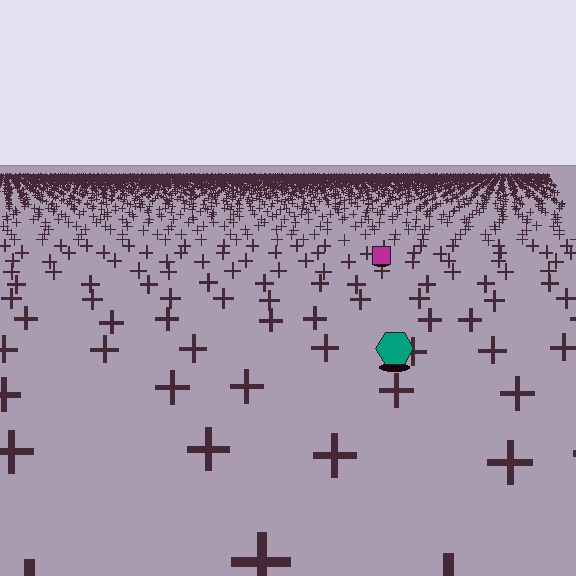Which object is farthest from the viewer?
The magenta square is farthest from the viewer. It appears smaller and the ground texture around it is denser.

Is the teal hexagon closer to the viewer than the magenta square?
Yes. The teal hexagon is closer — you can tell from the texture gradient: the ground texture is coarser near it.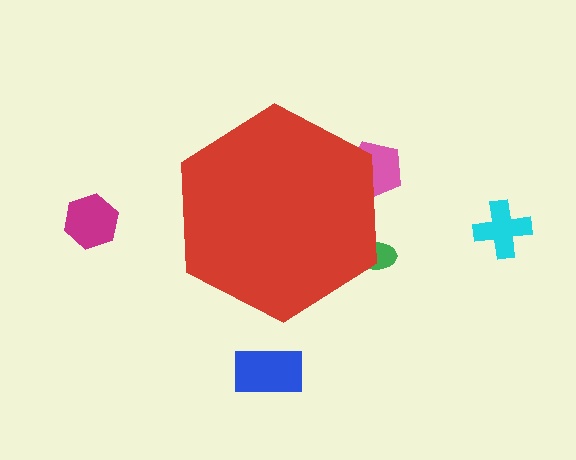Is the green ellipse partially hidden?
Yes, the green ellipse is partially hidden behind the red hexagon.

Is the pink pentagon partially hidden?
Yes, the pink pentagon is partially hidden behind the red hexagon.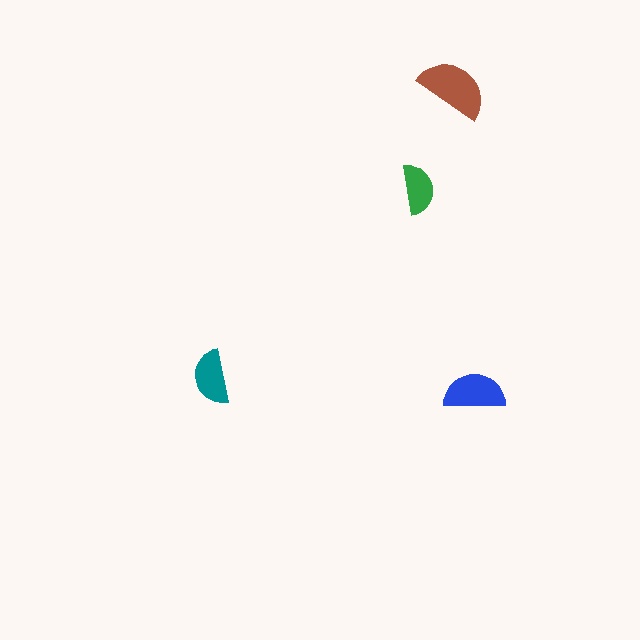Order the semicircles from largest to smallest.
the brown one, the blue one, the teal one, the green one.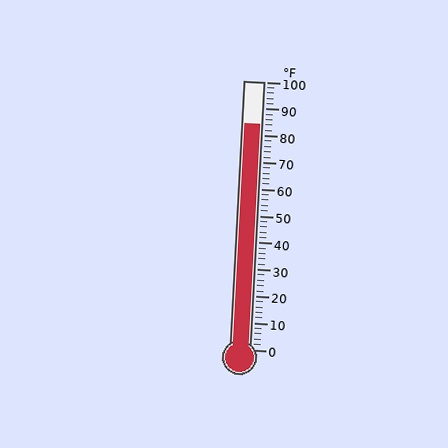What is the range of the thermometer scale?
The thermometer scale ranges from 0°F to 100°F.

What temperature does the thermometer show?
The thermometer shows approximately 84°F.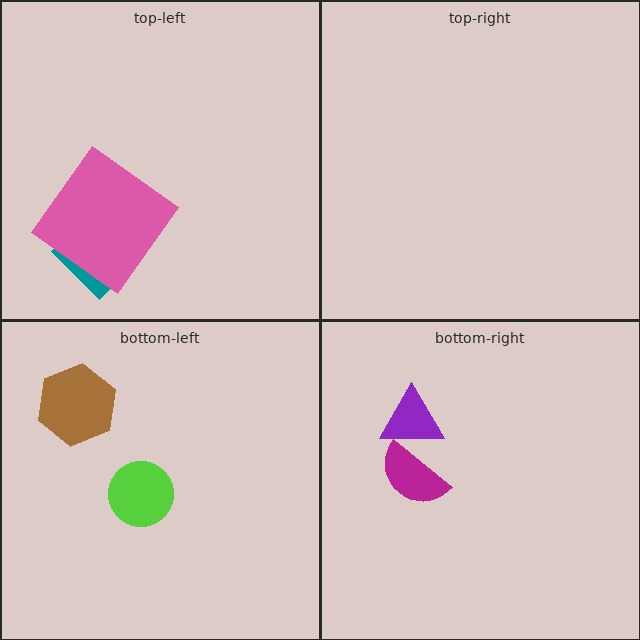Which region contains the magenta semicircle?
The bottom-right region.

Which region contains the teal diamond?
The top-left region.